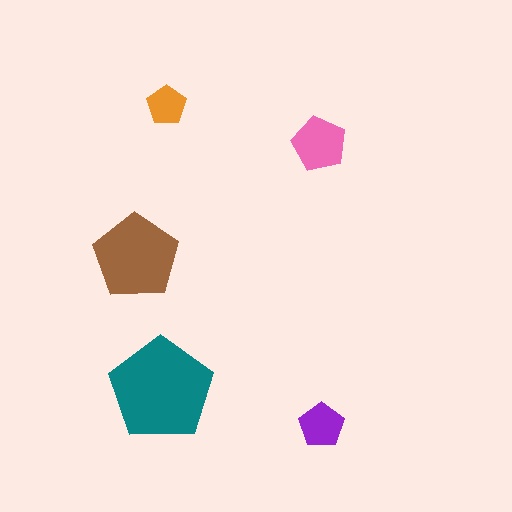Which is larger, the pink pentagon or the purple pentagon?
The pink one.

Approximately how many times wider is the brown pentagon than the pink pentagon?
About 1.5 times wider.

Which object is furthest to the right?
The purple pentagon is rightmost.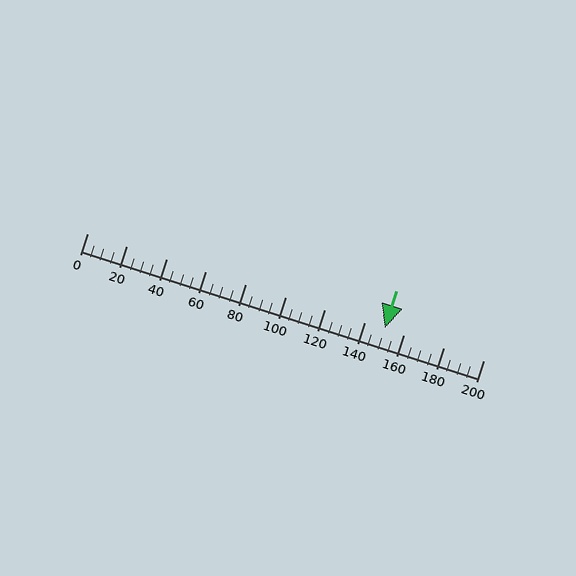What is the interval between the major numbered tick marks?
The major tick marks are spaced 20 units apart.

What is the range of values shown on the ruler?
The ruler shows values from 0 to 200.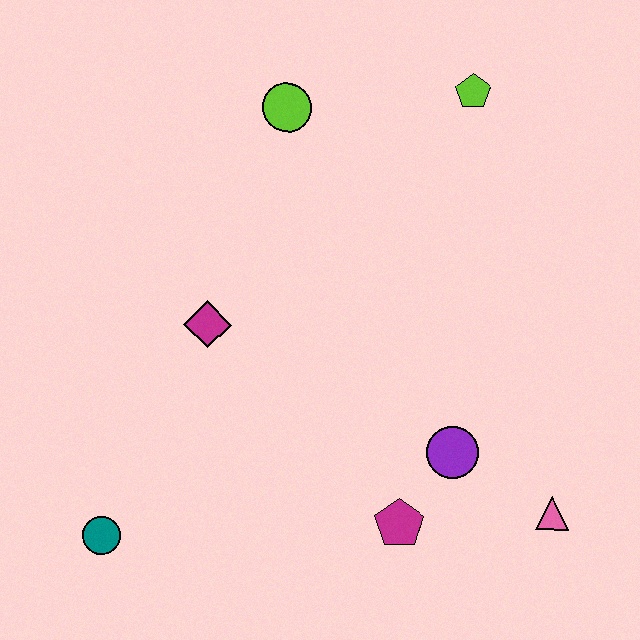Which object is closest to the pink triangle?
The purple circle is closest to the pink triangle.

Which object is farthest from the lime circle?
The pink triangle is farthest from the lime circle.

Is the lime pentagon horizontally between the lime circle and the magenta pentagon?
No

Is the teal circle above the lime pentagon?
No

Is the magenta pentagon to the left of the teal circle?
No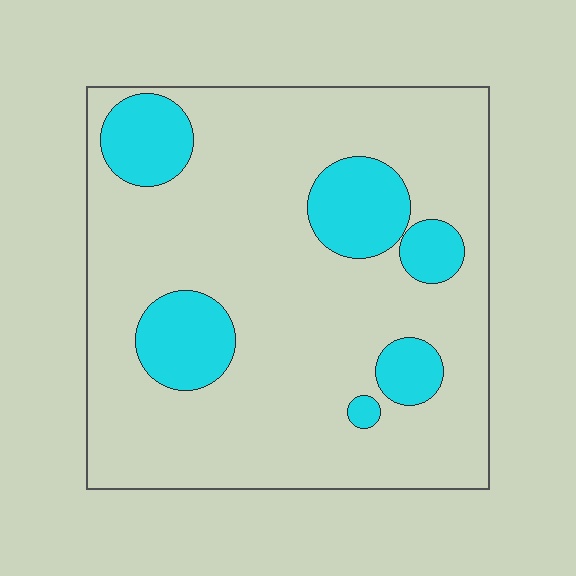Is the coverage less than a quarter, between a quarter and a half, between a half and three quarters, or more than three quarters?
Less than a quarter.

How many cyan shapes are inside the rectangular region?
6.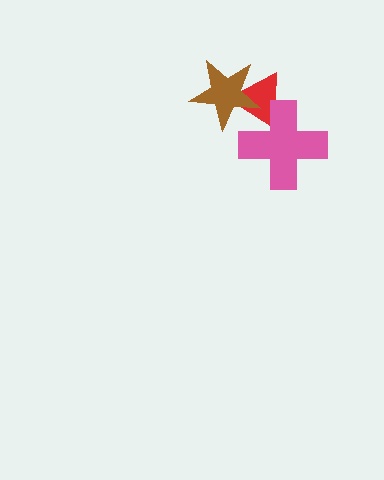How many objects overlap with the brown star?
1 object overlaps with the brown star.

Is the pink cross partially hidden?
No, no other shape covers it.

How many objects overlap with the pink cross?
1 object overlaps with the pink cross.